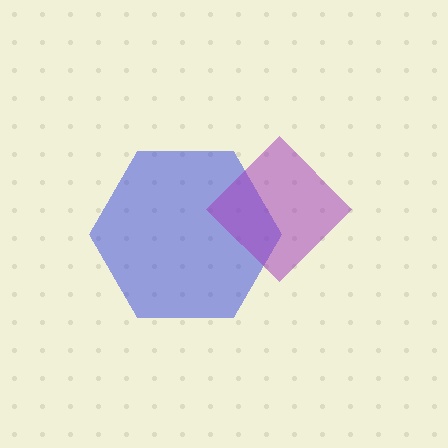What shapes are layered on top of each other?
The layered shapes are: a blue hexagon, a purple diamond.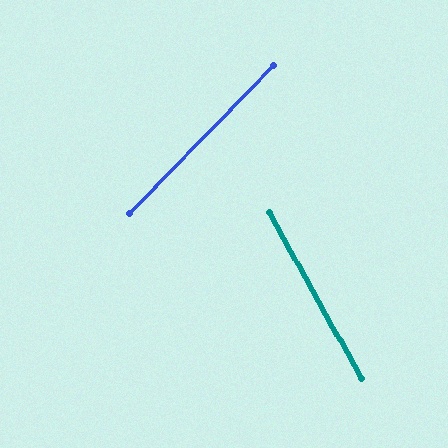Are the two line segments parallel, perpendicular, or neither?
Neither parallel nor perpendicular — they differ by about 73°.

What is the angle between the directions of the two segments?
Approximately 73 degrees.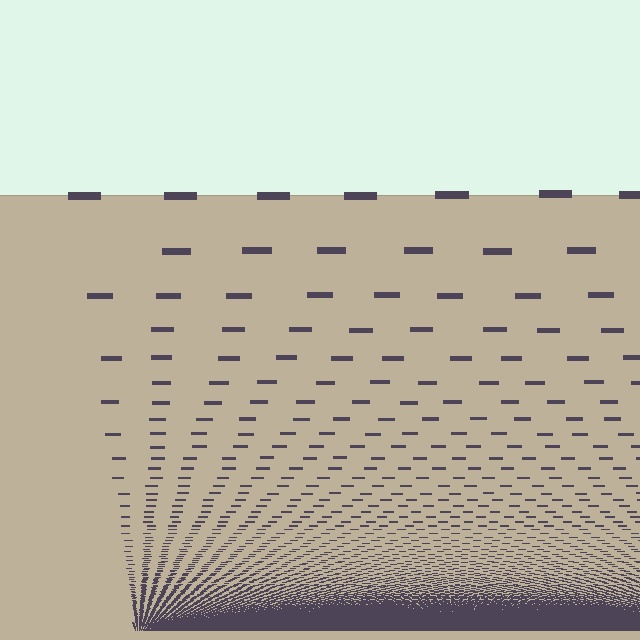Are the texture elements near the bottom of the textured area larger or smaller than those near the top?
Smaller. The gradient is inverted — elements near the bottom are smaller and denser.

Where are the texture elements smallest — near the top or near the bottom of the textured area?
Near the bottom.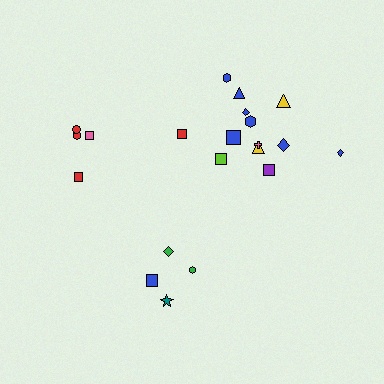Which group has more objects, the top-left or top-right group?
The top-right group.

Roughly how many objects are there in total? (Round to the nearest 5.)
Roughly 20 objects in total.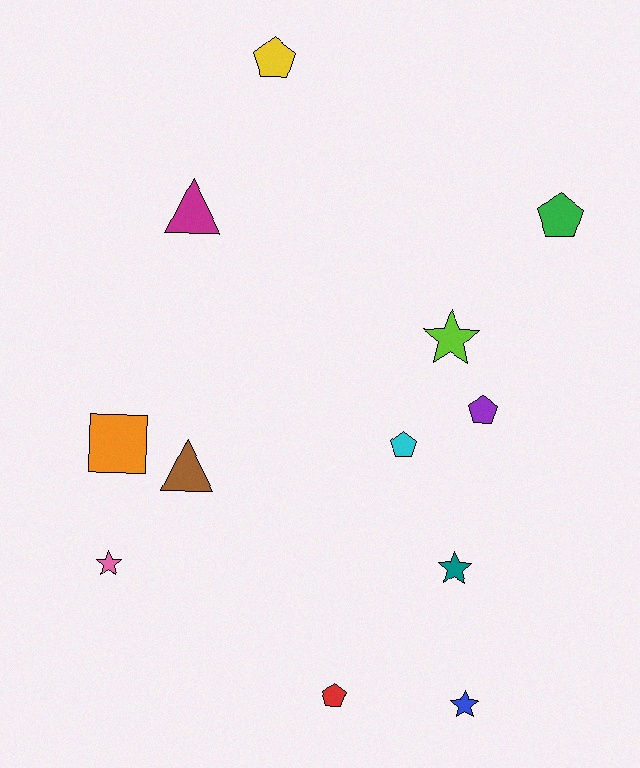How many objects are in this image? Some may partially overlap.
There are 12 objects.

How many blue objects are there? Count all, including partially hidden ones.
There is 1 blue object.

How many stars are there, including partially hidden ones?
There are 4 stars.